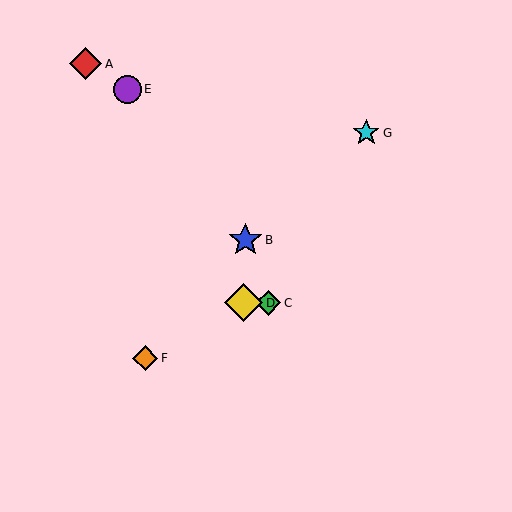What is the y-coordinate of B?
Object B is at y≈240.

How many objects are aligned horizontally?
2 objects (C, D) are aligned horizontally.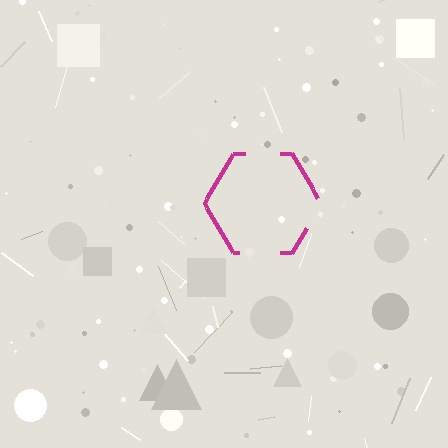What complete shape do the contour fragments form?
The contour fragments form a hexagon.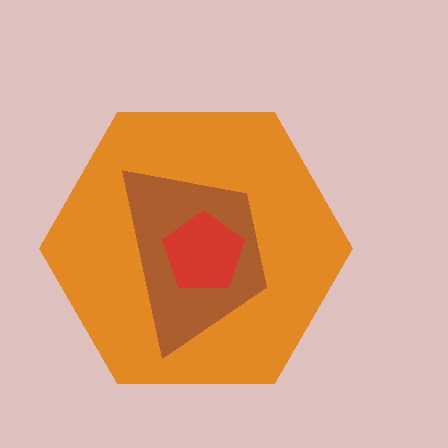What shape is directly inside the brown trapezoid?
The red pentagon.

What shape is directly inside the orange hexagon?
The brown trapezoid.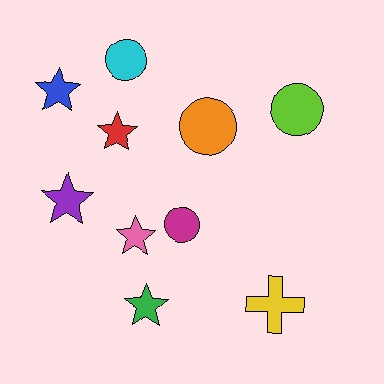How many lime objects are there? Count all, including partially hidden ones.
There is 1 lime object.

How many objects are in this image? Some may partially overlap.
There are 10 objects.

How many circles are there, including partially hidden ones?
There are 4 circles.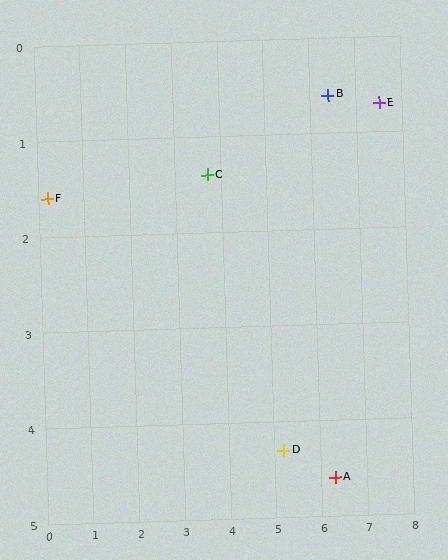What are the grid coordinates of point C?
Point C is at approximately (3.7, 1.4).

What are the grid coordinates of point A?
Point A is at approximately (6.3, 4.6).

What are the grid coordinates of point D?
Point D is at approximately (5.2, 4.3).